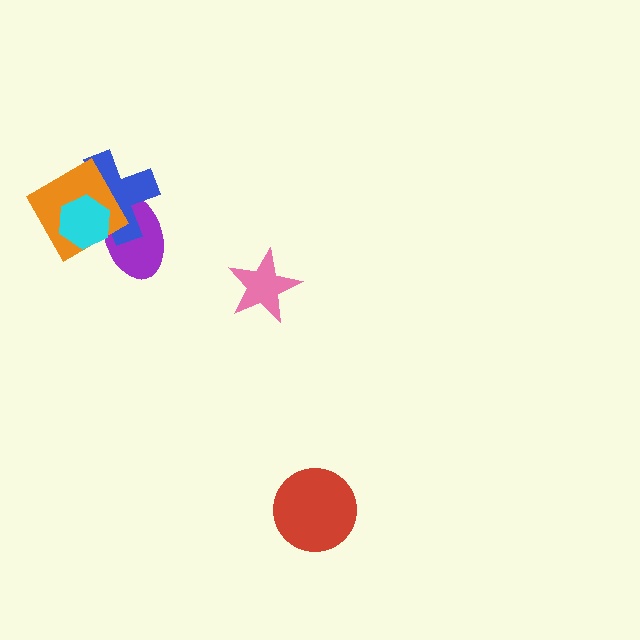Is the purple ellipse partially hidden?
Yes, it is partially covered by another shape.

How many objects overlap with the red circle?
0 objects overlap with the red circle.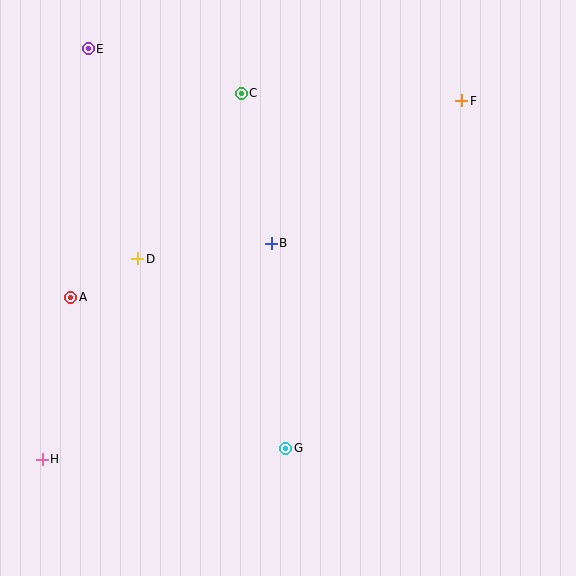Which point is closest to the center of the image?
Point B at (271, 244) is closest to the center.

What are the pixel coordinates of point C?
Point C is at (241, 93).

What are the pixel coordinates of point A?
Point A is at (71, 297).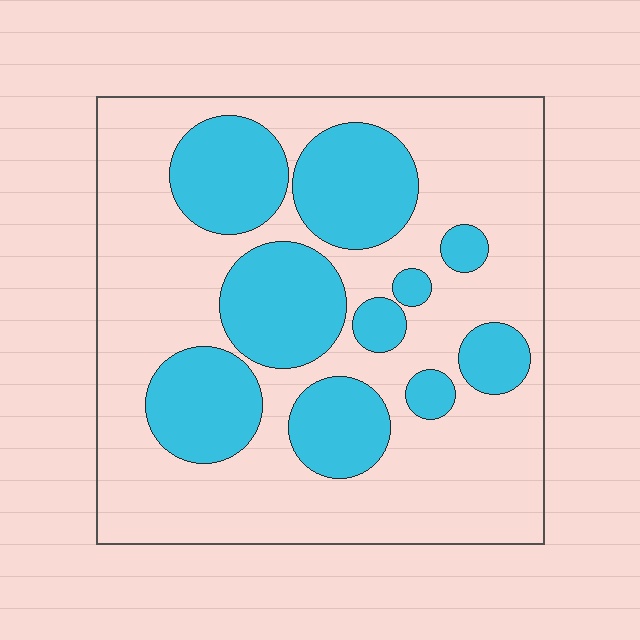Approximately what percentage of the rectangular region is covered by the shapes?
Approximately 35%.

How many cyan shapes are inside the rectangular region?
10.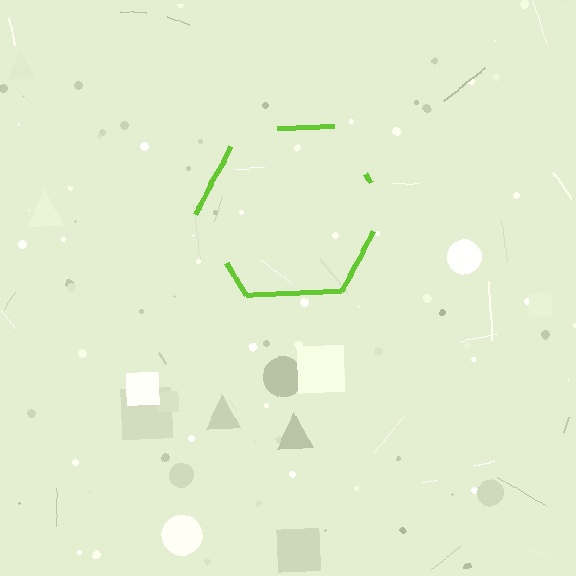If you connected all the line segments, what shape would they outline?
They would outline a hexagon.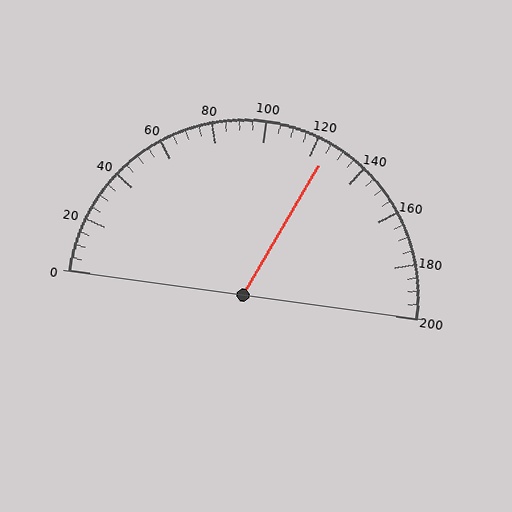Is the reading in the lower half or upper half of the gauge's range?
The reading is in the upper half of the range (0 to 200).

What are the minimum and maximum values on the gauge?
The gauge ranges from 0 to 200.